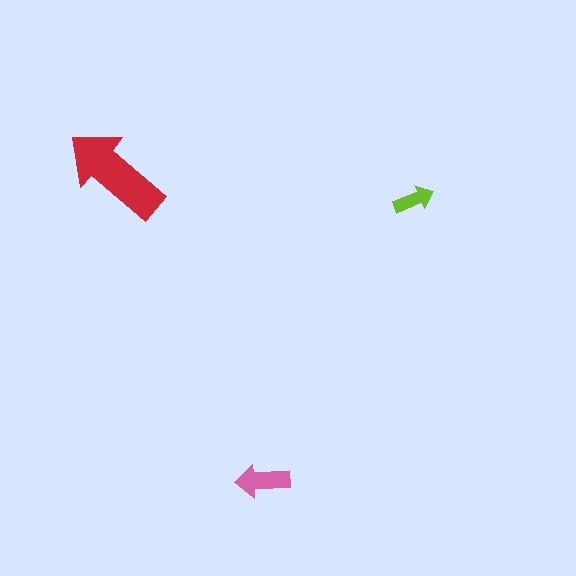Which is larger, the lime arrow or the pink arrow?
The pink one.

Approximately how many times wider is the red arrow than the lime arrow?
About 2.5 times wider.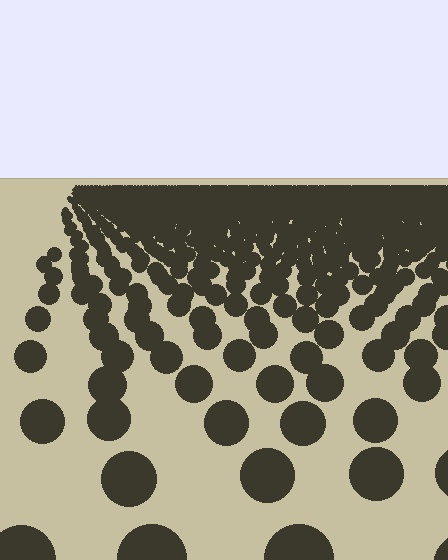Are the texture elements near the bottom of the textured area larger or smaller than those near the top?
Larger. Near the bottom, elements are closer to the viewer and appear at a bigger on-screen size.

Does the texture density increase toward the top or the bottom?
Density increases toward the top.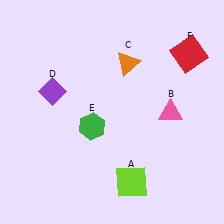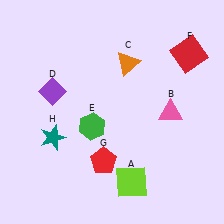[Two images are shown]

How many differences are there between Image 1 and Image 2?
There are 2 differences between the two images.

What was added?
A red pentagon (G), a teal star (H) were added in Image 2.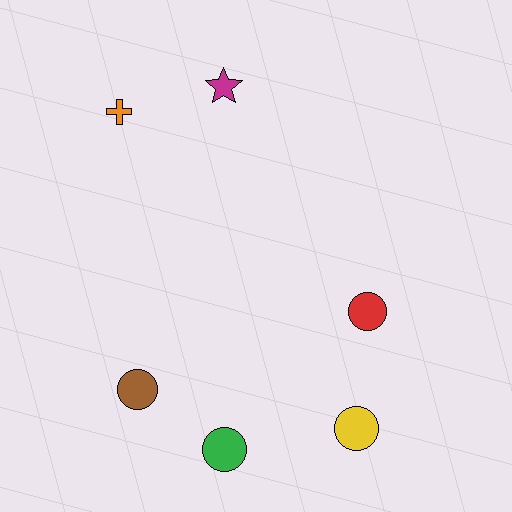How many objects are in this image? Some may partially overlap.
There are 6 objects.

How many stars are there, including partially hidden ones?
There is 1 star.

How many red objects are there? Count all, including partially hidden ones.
There is 1 red object.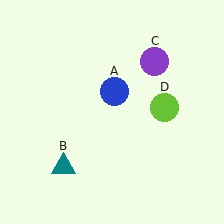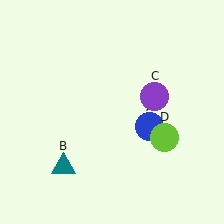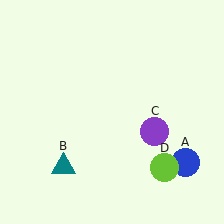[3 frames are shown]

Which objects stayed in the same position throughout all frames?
Teal triangle (object B) remained stationary.